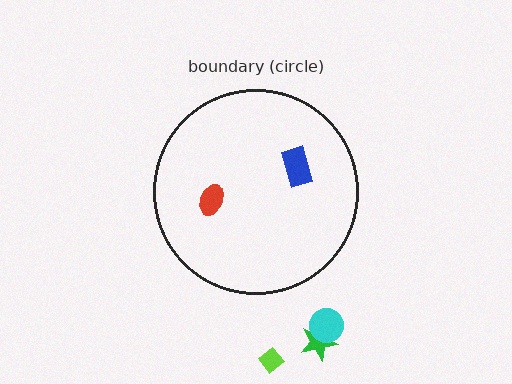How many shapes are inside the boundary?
2 inside, 3 outside.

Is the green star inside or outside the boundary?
Outside.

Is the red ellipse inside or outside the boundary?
Inside.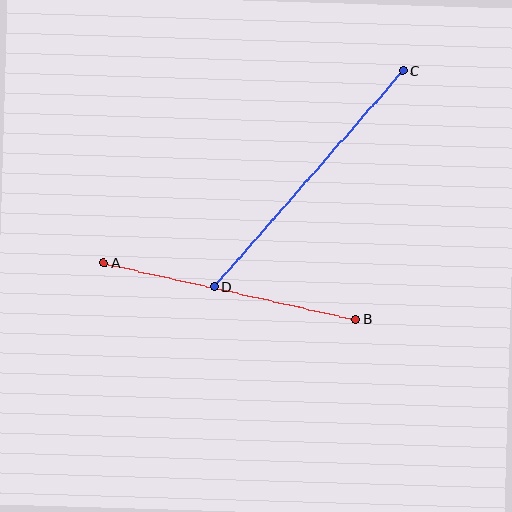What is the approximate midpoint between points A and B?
The midpoint is at approximately (230, 291) pixels.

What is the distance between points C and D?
The distance is approximately 287 pixels.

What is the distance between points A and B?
The distance is approximately 258 pixels.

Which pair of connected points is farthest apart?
Points C and D are farthest apart.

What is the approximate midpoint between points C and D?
The midpoint is at approximately (308, 179) pixels.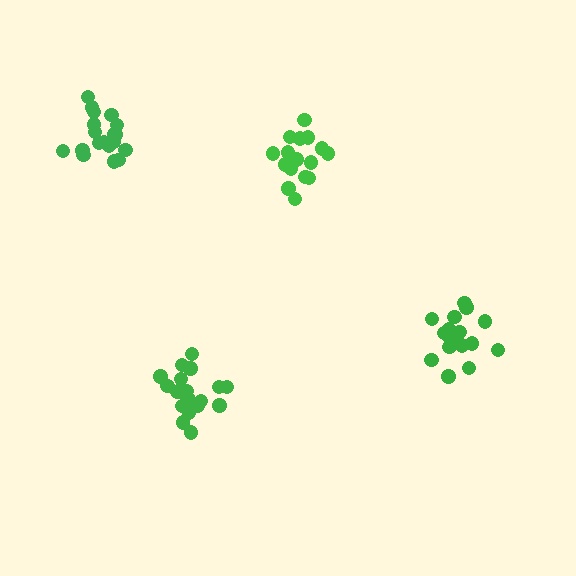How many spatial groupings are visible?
There are 4 spatial groupings.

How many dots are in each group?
Group 1: 21 dots, Group 2: 16 dots, Group 3: 20 dots, Group 4: 20 dots (77 total).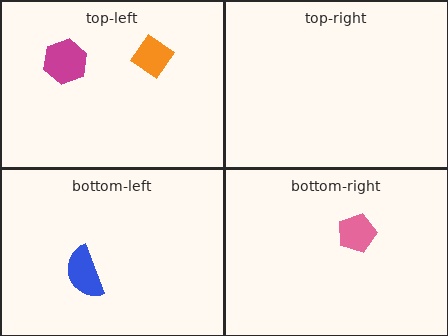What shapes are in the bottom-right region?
The pink pentagon.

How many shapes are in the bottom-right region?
1.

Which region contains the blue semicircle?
The bottom-left region.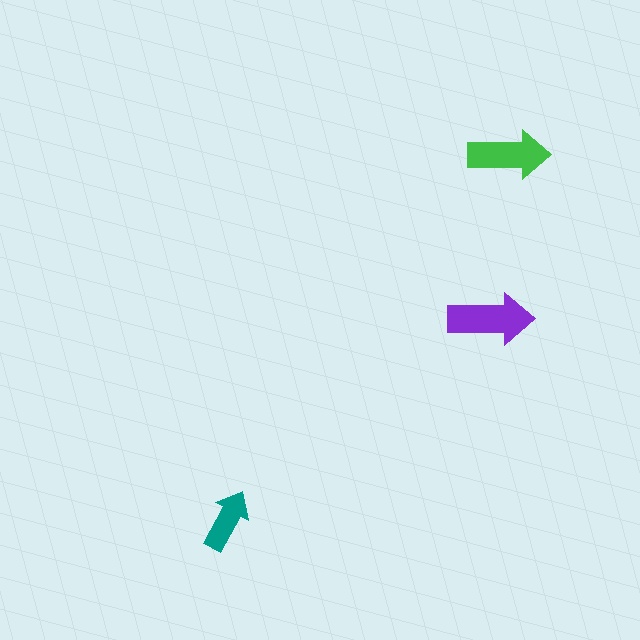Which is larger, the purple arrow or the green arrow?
The purple one.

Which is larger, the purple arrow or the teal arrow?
The purple one.